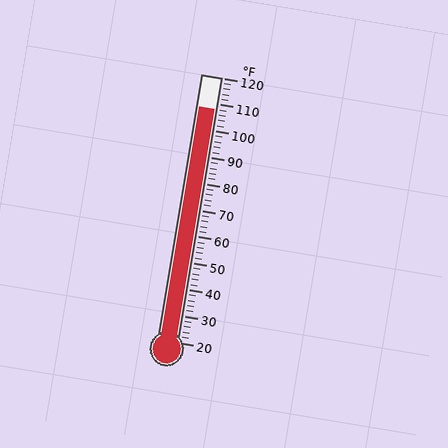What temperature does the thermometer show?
The thermometer shows approximately 108°F.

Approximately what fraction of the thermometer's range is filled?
The thermometer is filled to approximately 90% of its range.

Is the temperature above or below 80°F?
The temperature is above 80°F.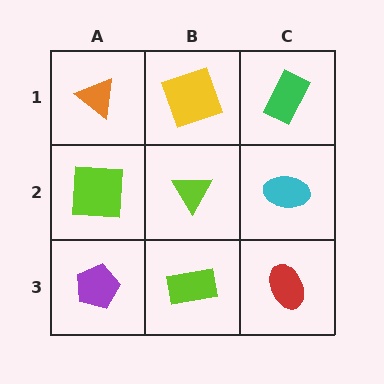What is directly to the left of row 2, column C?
A lime triangle.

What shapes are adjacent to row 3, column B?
A lime triangle (row 2, column B), a purple pentagon (row 3, column A), a red ellipse (row 3, column C).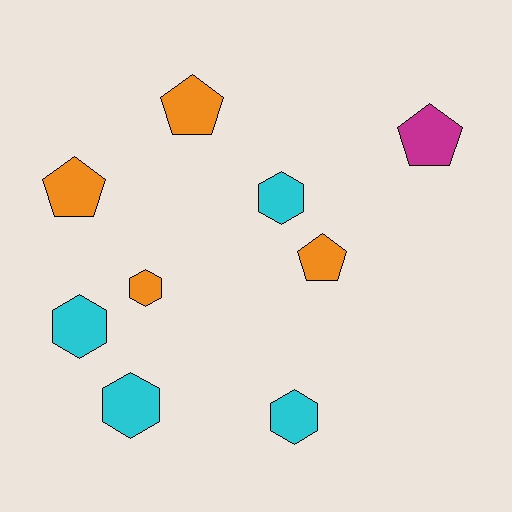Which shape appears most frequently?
Hexagon, with 5 objects.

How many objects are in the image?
There are 9 objects.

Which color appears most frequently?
Cyan, with 4 objects.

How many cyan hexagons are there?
There are 4 cyan hexagons.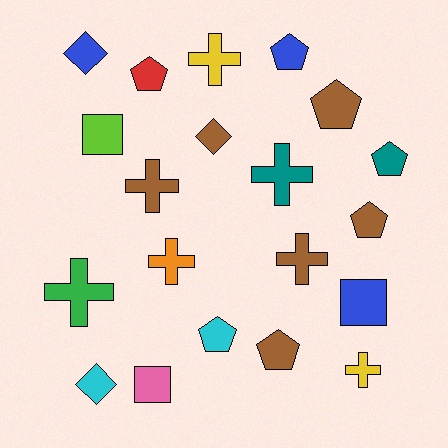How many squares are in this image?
There are 3 squares.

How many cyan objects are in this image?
There are 2 cyan objects.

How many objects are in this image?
There are 20 objects.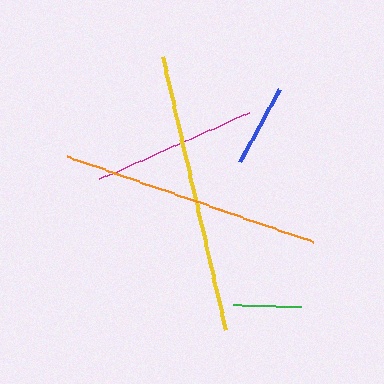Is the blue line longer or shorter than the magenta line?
The magenta line is longer than the blue line.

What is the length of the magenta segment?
The magenta segment is approximately 163 pixels long.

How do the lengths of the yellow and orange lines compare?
The yellow and orange lines are approximately the same length.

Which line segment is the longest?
The yellow line is the longest at approximately 280 pixels.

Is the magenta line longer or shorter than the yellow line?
The yellow line is longer than the magenta line.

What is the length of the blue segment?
The blue segment is approximately 84 pixels long.